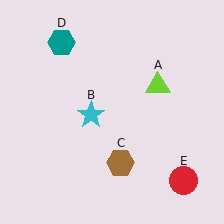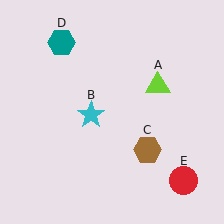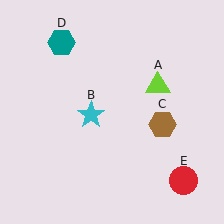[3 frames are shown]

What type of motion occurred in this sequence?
The brown hexagon (object C) rotated counterclockwise around the center of the scene.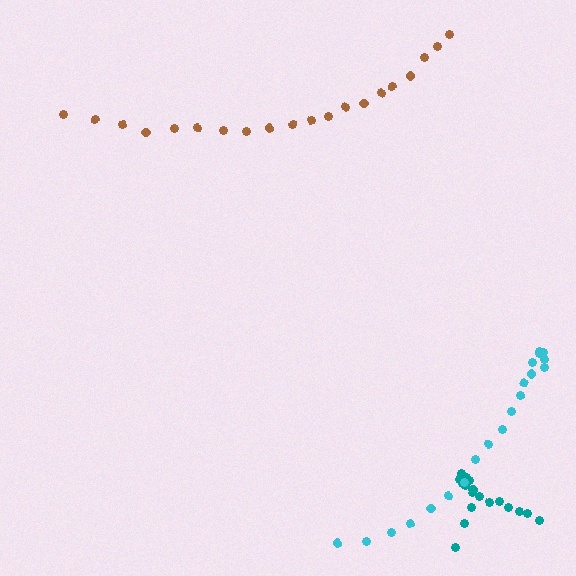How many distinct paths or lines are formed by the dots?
There are 3 distinct paths.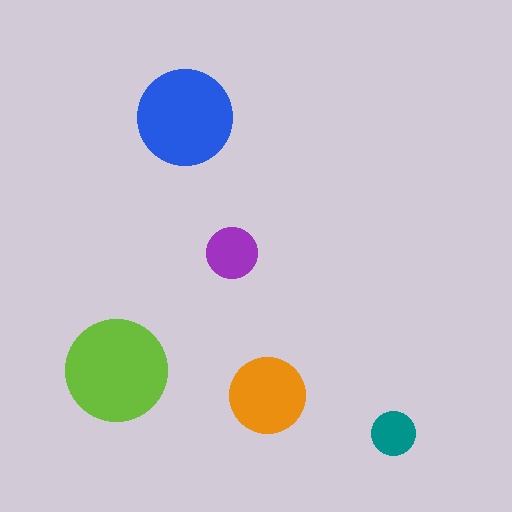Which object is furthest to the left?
The lime circle is leftmost.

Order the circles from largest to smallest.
the lime one, the blue one, the orange one, the purple one, the teal one.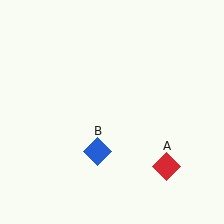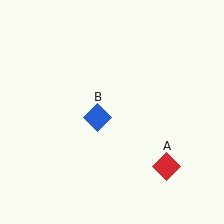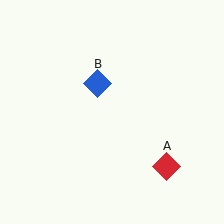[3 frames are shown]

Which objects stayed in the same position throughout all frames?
Red diamond (object A) remained stationary.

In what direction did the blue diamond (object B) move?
The blue diamond (object B) moved up.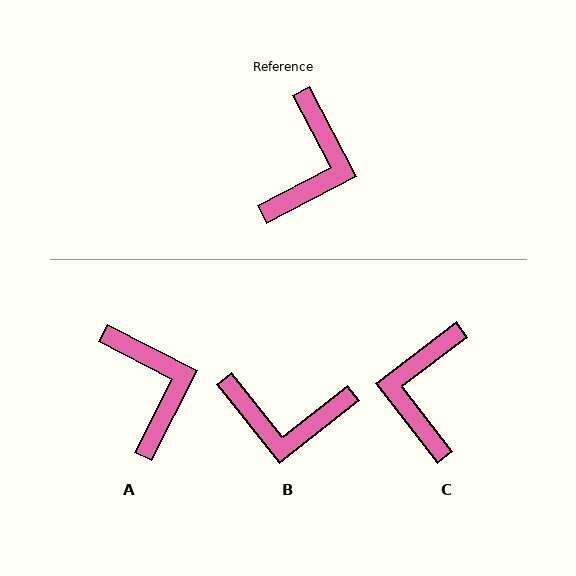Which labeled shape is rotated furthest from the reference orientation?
C, about 170 degrees away.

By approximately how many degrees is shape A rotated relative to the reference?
Approximately 35 degrees counter-clockwise.